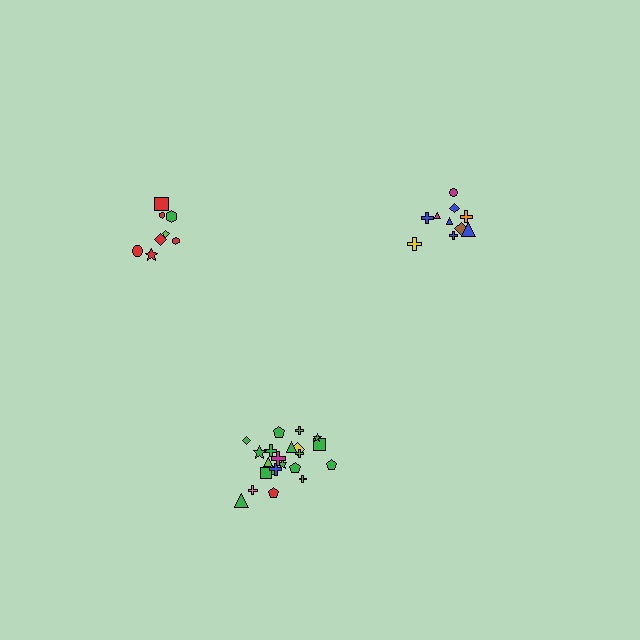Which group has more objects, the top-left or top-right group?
The top-right group.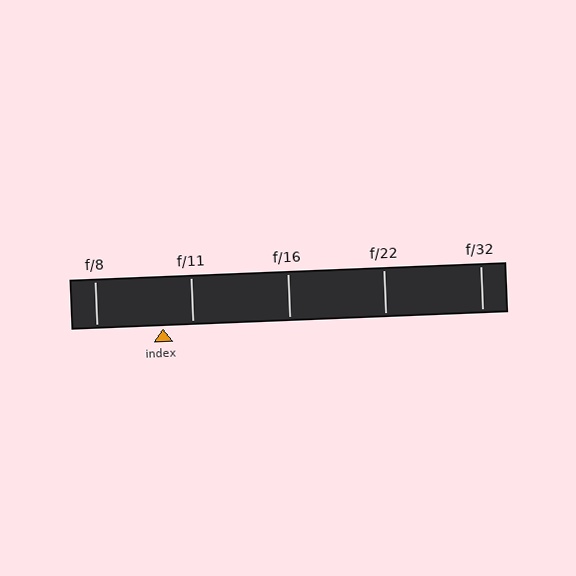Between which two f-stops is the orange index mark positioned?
The index mark is between f/8 and f/11.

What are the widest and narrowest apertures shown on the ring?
The widest aperture shown is f/8 and the narrowest is f/32.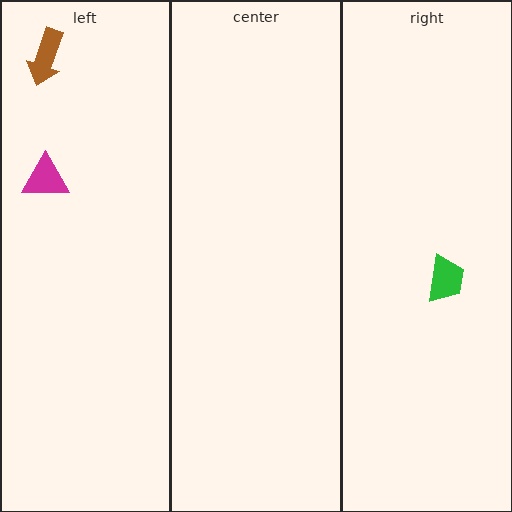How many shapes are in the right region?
1.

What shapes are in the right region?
The green trapezoid.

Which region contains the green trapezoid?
The right region.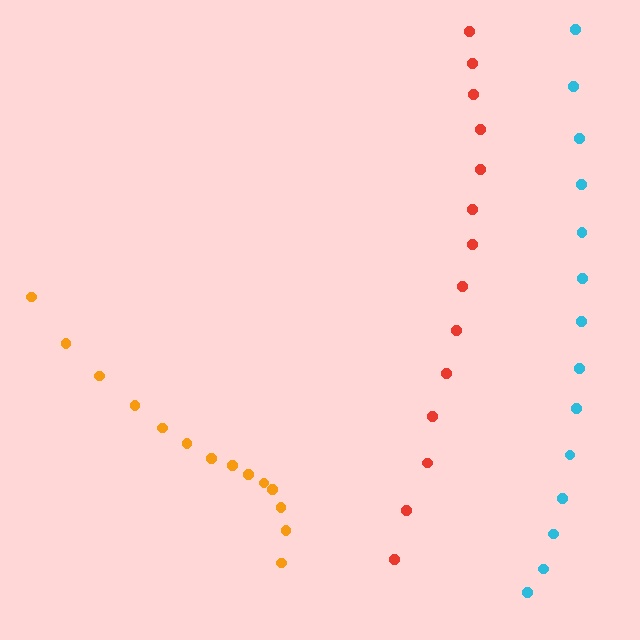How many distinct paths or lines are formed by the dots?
There are 3 distinct paths.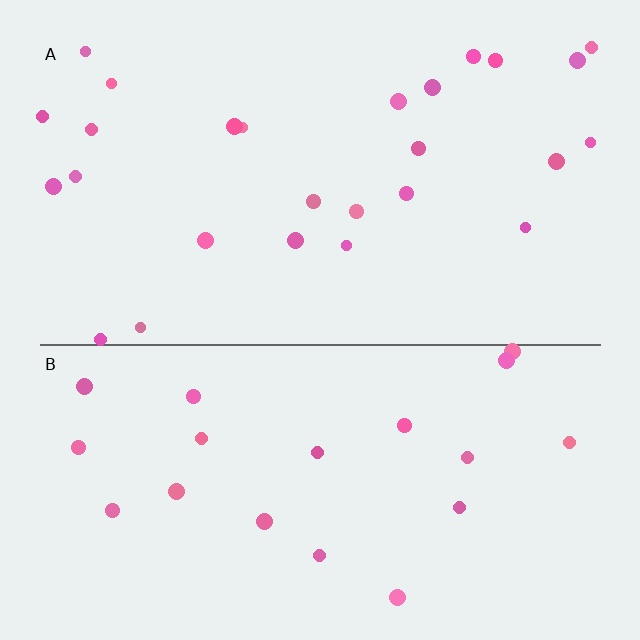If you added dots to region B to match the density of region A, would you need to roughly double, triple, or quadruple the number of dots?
Approximately double.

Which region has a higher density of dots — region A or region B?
A (the top).